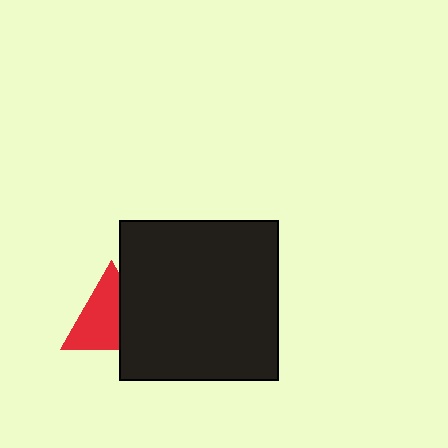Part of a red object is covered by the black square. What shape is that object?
It is a triangle.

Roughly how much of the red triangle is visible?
About half of it is visible (roughly 64%).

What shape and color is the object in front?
The object in front is a black square.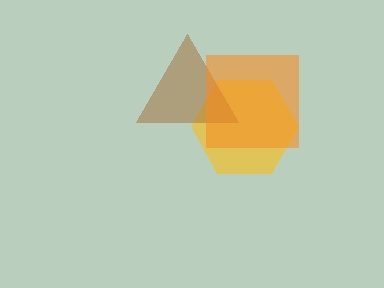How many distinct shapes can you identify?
There are 3 distinct shapes: a yellow hexagon, a brown triangle, an orange square.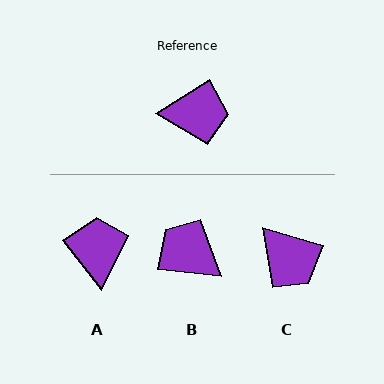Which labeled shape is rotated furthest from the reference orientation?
B, about 141 degrees away.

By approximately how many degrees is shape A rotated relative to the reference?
Approximately 95 degrees counter-clockwise.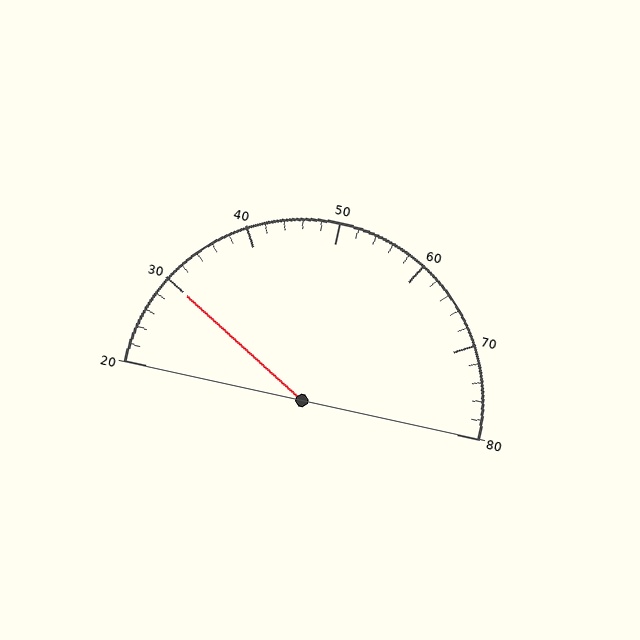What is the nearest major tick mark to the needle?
The nearest major tick mark is 30.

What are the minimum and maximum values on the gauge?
The gauge ranges from 20 to 80.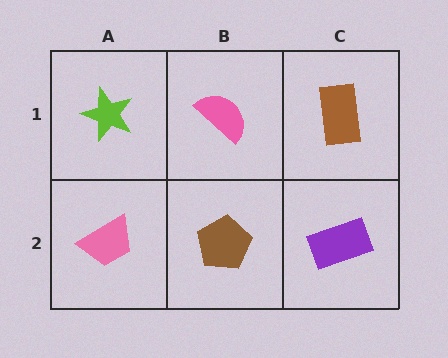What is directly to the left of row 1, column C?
A pink semicircle.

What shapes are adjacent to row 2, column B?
A pink semicircle (row 1, column B), a pink trapezoid (row 2, column A), a purple rectangle (row 2, column C).